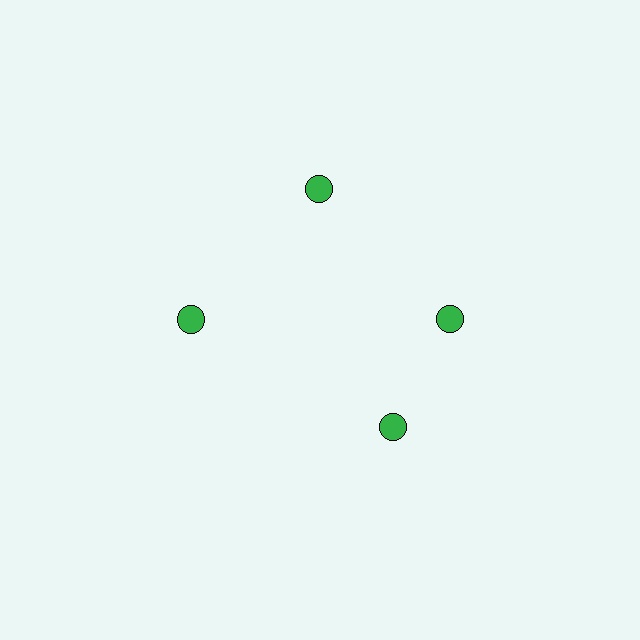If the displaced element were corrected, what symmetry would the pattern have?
It would have 4-fold rotational symmetry — the pattern would map onto itself every 90 degrees.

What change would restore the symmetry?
The symmetry would be restored by rotating it back into even spacing with its neighbors so that all 4 circles sit at equal angles and equal distance from the center.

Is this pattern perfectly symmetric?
No. The 4 green circles are arranged in a ring, but one element near the 6 o'clock position is rotated out of alignment along the ring, breaking the 4-fold rotational symmetry.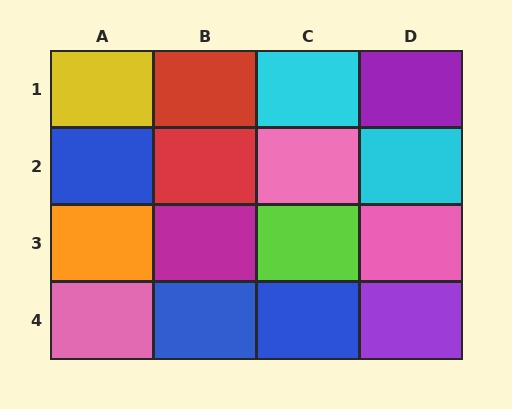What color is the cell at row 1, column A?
Yellow.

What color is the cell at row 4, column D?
Purple.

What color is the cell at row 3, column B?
Magenta.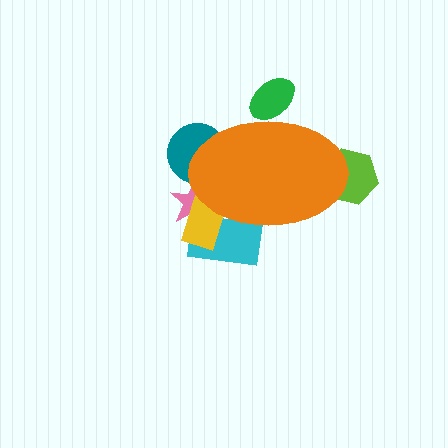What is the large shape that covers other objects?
An orange ellipse.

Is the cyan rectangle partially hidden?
Yes, the cyan rectangle is partially hidden behind the orange ellipse.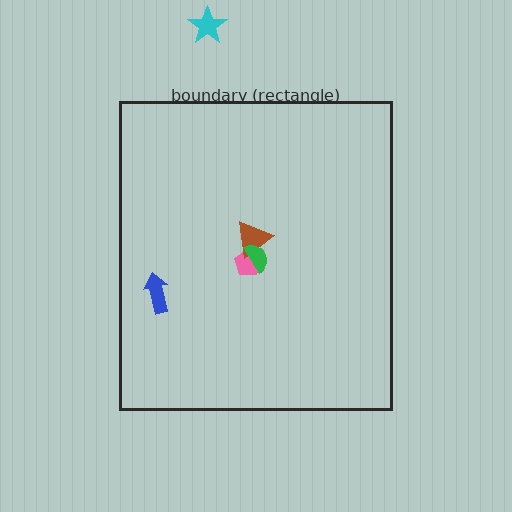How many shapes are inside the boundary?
4 inside, 1 outside.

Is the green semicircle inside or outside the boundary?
Inside.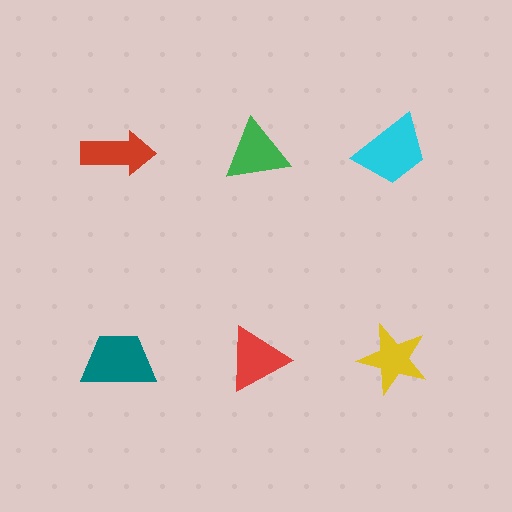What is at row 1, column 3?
A cyan trapezoid.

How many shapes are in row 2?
3 shapes.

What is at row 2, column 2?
A red triangle.